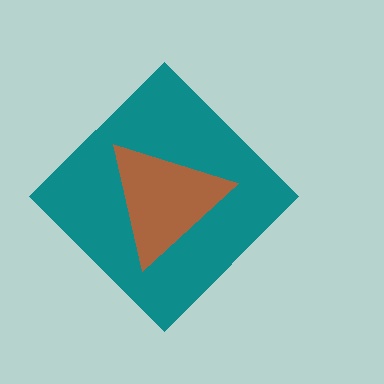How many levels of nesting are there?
2.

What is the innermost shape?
The brown triangle.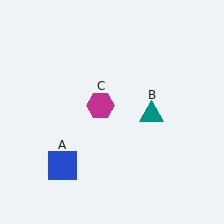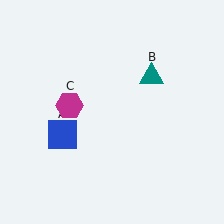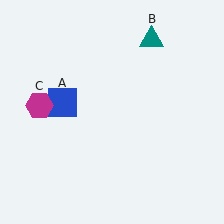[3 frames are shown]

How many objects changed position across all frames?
3 objects changed position: blue square (object A), teal triangle (object B), magenta hexagon (object C).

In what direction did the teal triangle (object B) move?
The teal triangle (object B) moved up.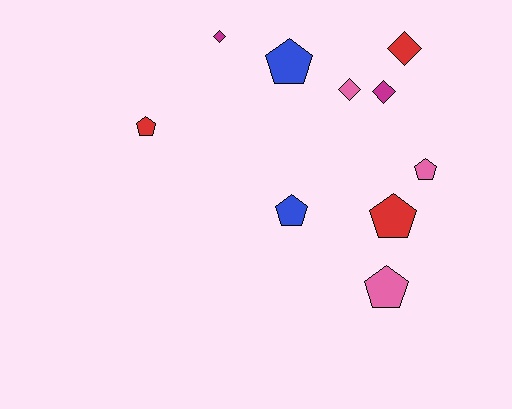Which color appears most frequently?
Red, with 3 objects.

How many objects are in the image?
There are 10 objects.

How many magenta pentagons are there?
There are no magenta pentagons.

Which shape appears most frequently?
Pentagon, with 6 objects.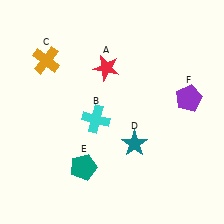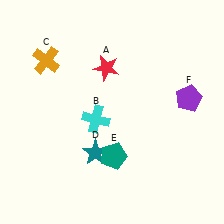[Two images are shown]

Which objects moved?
The objects that moved are: the teal star (D), the teal pentagon (E).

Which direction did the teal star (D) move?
The teal star (D) moved left.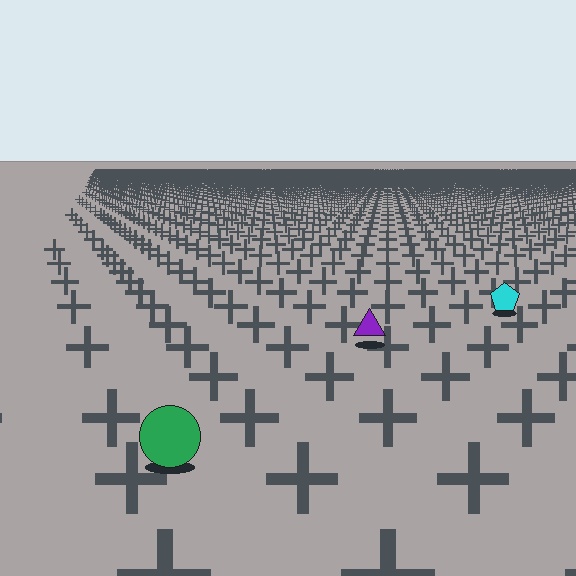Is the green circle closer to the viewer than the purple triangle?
Yes. The green circle is closer — you can tell from the texture gradient: the ground texture is coarser near it.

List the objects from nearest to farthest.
From nearest to farthest: the green circle, the purple triangle, the cyan pentagon.